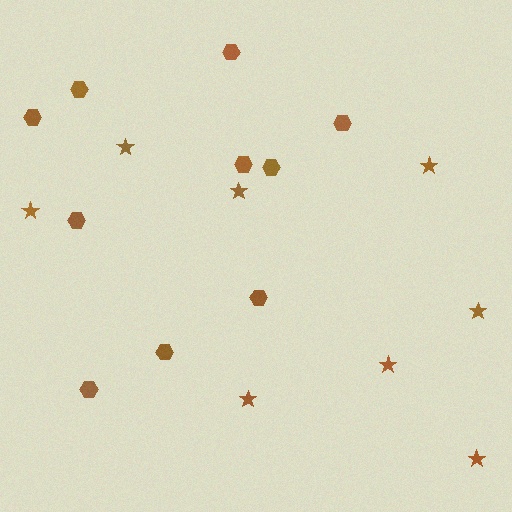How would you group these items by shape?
There are 2 groups: one group of hexagons (10) and one group of stars (8).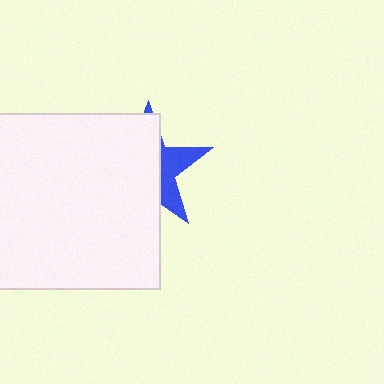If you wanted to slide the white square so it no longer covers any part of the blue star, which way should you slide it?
Slide it left — that is the most direct way to separate the two shapes.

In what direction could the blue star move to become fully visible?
The blue star could move right. That would shift it out from behind the white square entirely.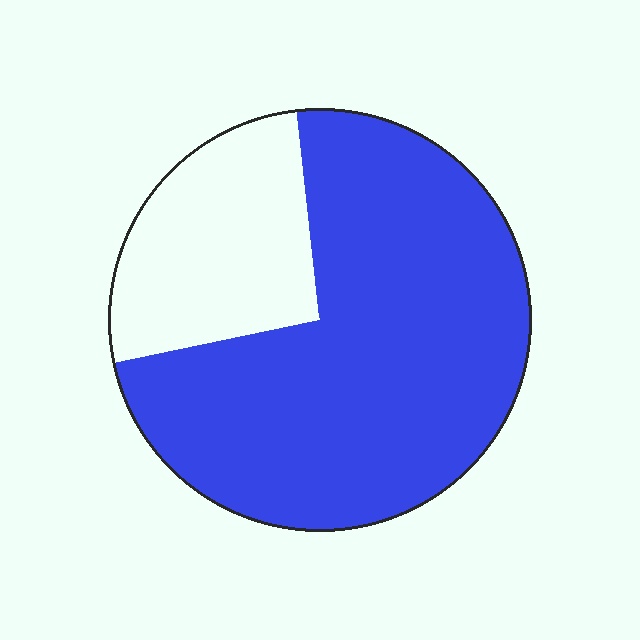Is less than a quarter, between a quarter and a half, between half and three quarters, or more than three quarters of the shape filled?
Between half and three quarters.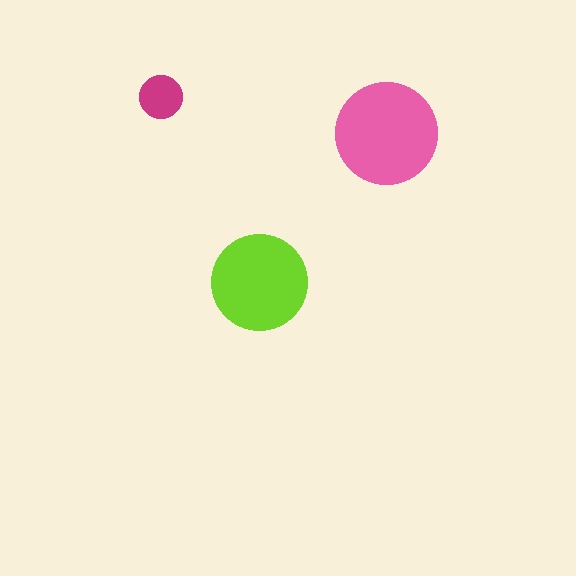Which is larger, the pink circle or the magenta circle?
The pink one.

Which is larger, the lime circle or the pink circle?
The pink one.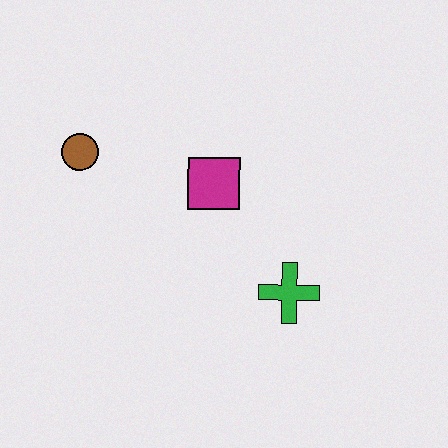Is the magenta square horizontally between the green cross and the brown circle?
Yes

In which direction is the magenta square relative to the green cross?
The magenta square is above the green cross.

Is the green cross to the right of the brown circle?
Yes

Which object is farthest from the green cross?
The brown circle is farthest from the green cross.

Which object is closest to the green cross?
The magenta square is closest to the green cross.